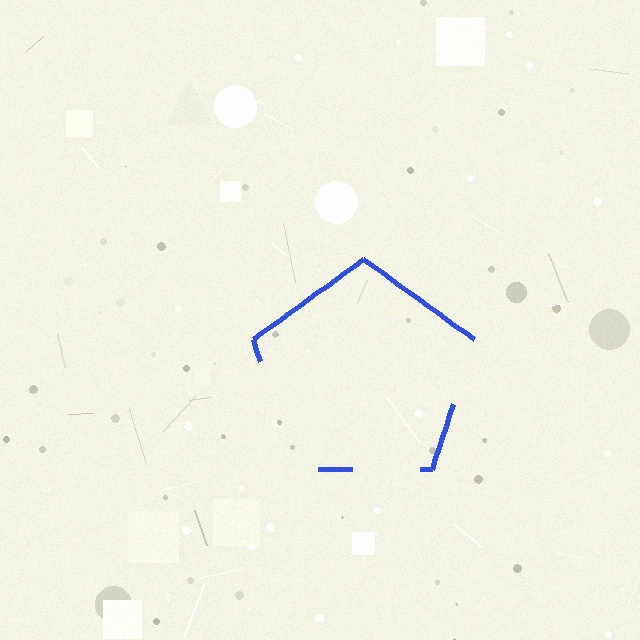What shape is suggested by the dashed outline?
The dashed outline suggests a pentagon.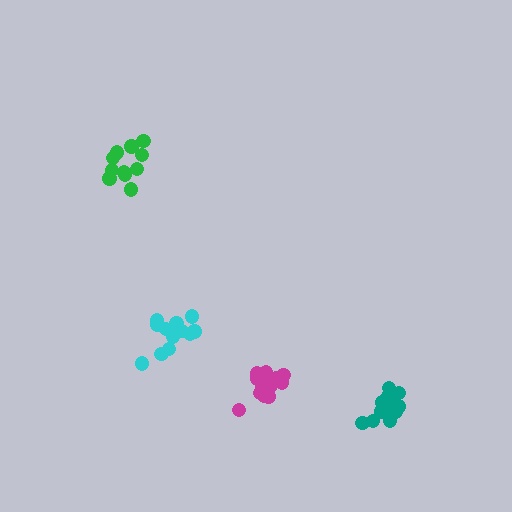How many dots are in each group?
Group 1: 11 dots, Group 2: 13 dots, Group 3: 13 dots, Group 4: 17 dots (54 total).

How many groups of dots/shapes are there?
There are 4 groups.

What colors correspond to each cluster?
The clusters are colored: green, cyan, teal, magenta.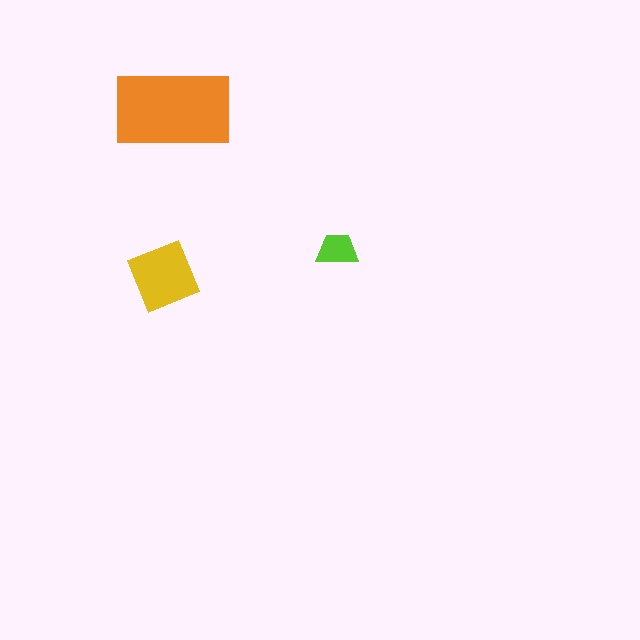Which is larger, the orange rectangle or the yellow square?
The orange rectangle.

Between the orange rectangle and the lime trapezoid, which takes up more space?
The orange rectangle.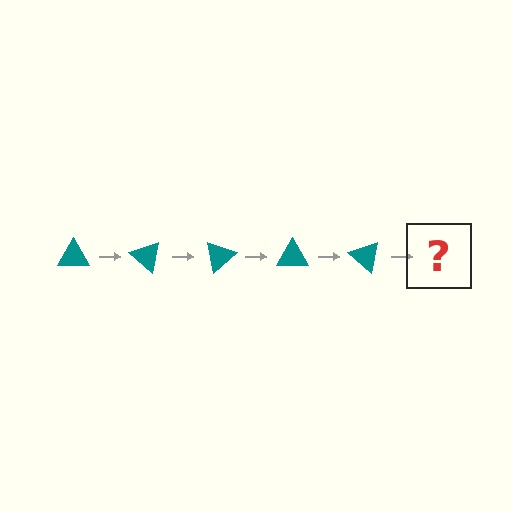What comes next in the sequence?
The next element should be a teal triangle rotated 200 degrees.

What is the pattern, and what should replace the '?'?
The pattern is that the triangle rotates 40 degrees each step. The '?' should be a teal triangle rotated 200 degrees.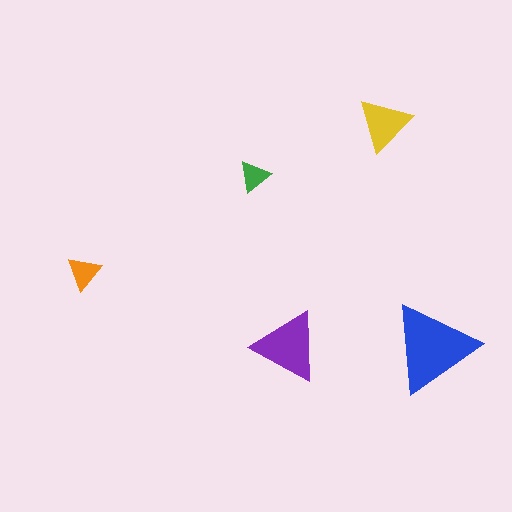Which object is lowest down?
The blue triangle is bottommost.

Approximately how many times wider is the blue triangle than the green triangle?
About 3 times wider.